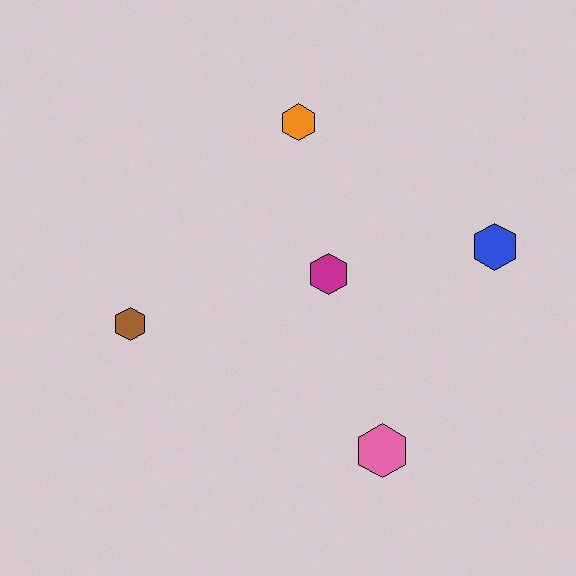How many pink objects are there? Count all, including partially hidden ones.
There is 1 pink object.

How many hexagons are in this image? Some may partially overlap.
There are 5 hexagons.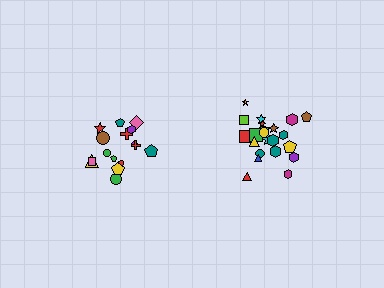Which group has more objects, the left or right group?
The right group.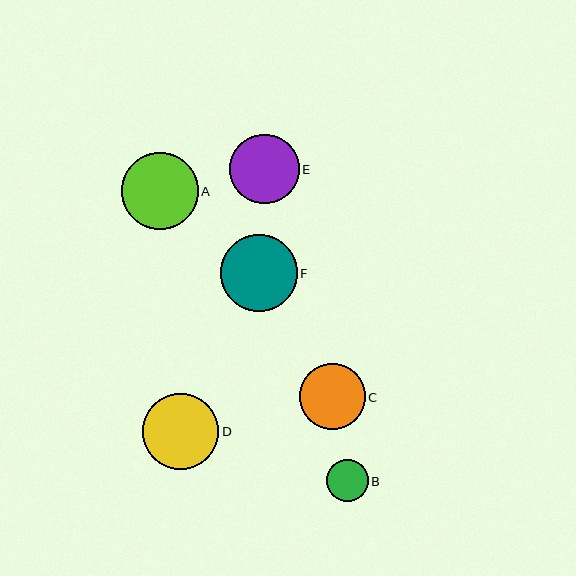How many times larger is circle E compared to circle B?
Circle E is approximately 1.7 times the size of circle B.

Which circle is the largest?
Circle F is the largest with a size of approximately 77 pixels.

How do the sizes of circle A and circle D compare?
Circle A and circle D are approximately the same size.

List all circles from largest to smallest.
From largest to smallest: F, A, D, E, C, B.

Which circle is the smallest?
Circle B is the smallest with a size of approximately 42 pixels.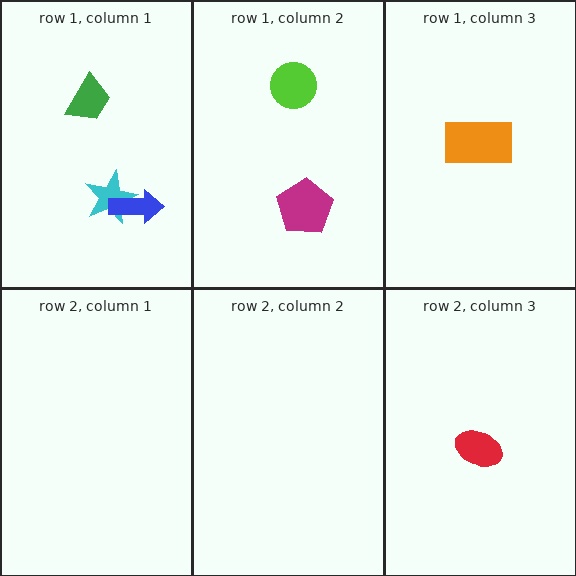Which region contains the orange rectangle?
The row 1, column 3 region.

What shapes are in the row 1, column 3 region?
The orange rectangle.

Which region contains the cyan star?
The row 1, column 1 region.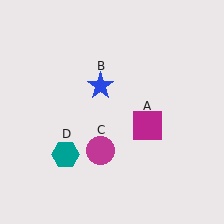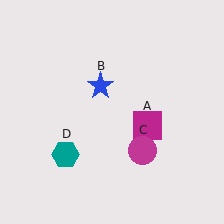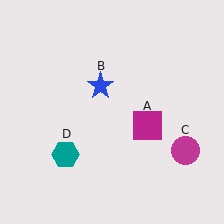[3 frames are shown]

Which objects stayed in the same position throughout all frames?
Magenta square (object A) and blue star (object B) and teal hexagon (object D) remained stationary.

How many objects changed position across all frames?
1 object changed position: magenta circle (object C).